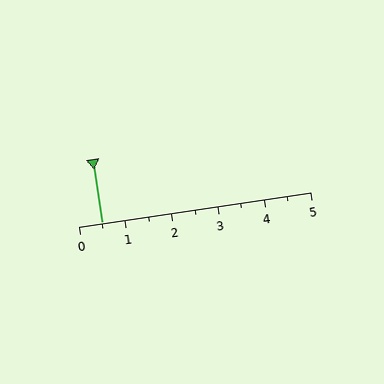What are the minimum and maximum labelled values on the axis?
The axis runs from 0 to 5.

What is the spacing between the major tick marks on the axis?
The major ticks are spaced 1 apart.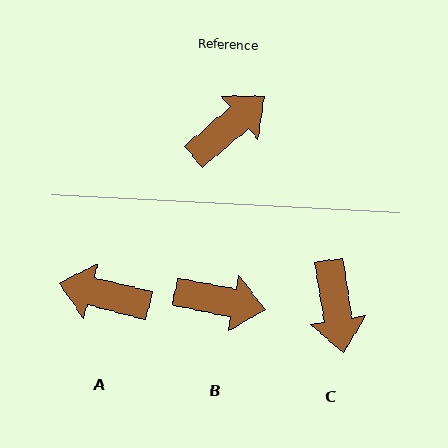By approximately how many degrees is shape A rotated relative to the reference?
Approximately 125 degrees counter-clockwise.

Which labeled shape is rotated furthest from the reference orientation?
A, about 125 degrees away.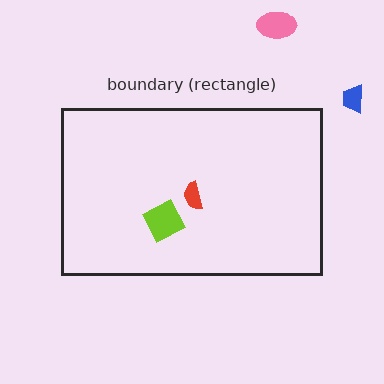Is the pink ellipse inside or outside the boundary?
Outside.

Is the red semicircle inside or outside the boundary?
Inside.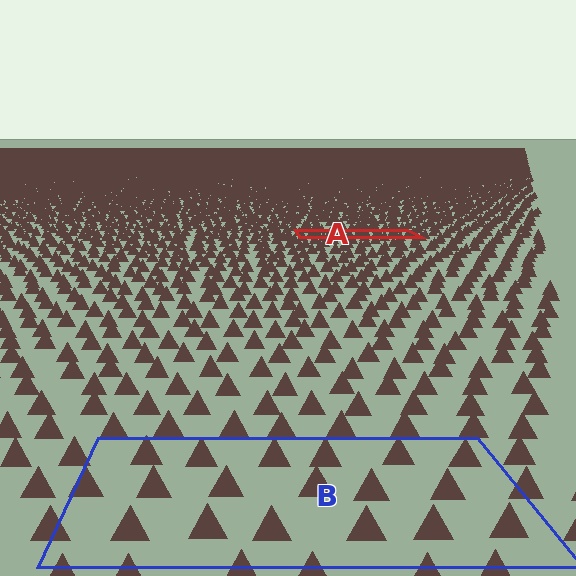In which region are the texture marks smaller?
The texture marks are smaller in region A, because it is farther away.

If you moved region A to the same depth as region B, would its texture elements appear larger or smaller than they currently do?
They would appear larger. At a closer depth, the same texture elements are projected at a bigger on-screen size.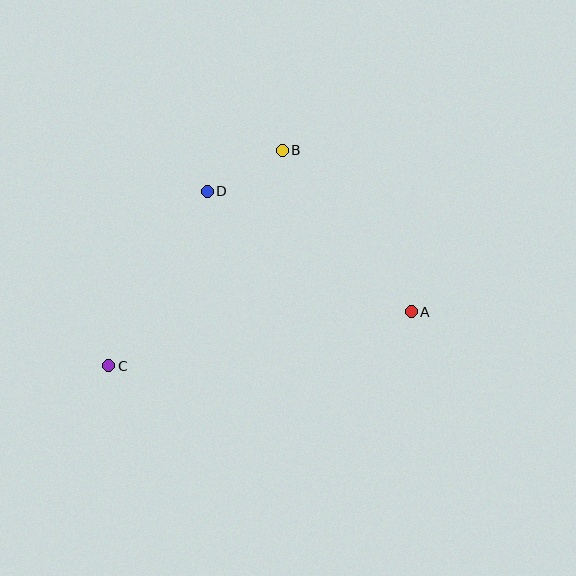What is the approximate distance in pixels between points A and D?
The distance between A and D is approximately 237 pixels.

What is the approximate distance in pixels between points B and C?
The distance between B and C is approximately 276 pixels.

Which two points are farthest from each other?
Points A and C are farthest from each other.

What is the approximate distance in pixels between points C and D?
The distance between C and D is approximately 200 pixels.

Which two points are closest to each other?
Points B and D are closest to each other.